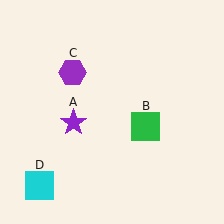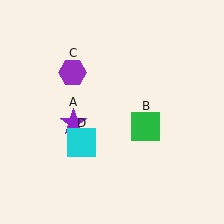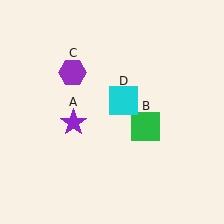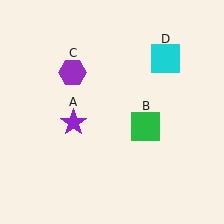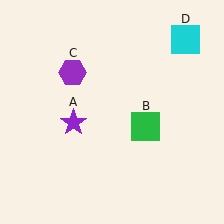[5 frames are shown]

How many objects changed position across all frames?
1 object changed position: cyan square (object D).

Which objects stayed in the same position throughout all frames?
Purple star (object A) and green square (object B) and purple hexagon (object C) remained stationary.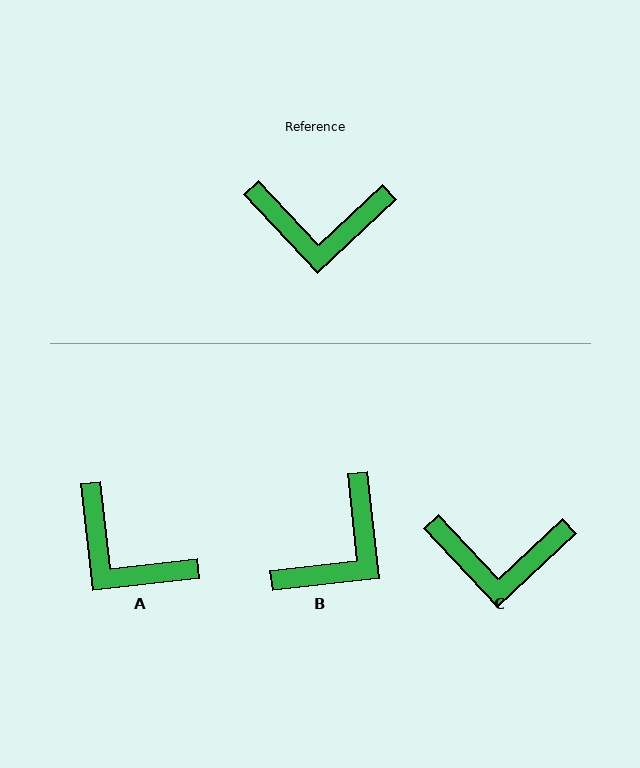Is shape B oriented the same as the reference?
No, it is off by about 53 degrees.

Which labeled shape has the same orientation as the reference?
C.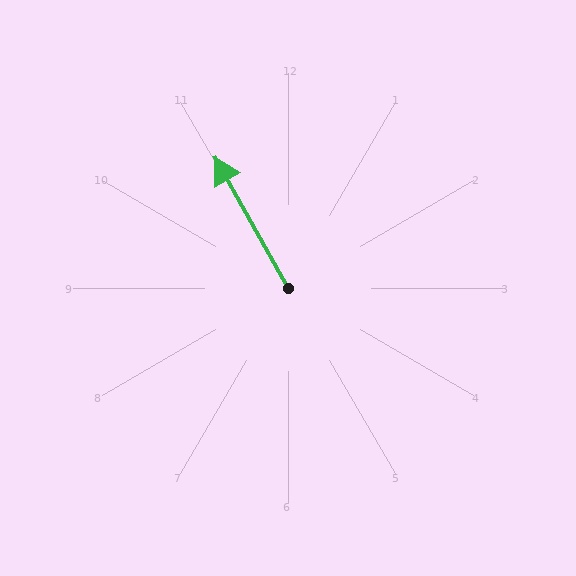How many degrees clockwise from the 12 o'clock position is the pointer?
Approximately 331 degrees.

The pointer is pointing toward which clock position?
Roughly 11 o'clock.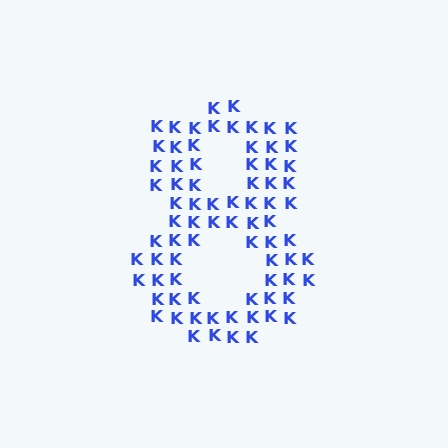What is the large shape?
The large shape is the digit 8.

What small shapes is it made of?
It is made of small letter K's.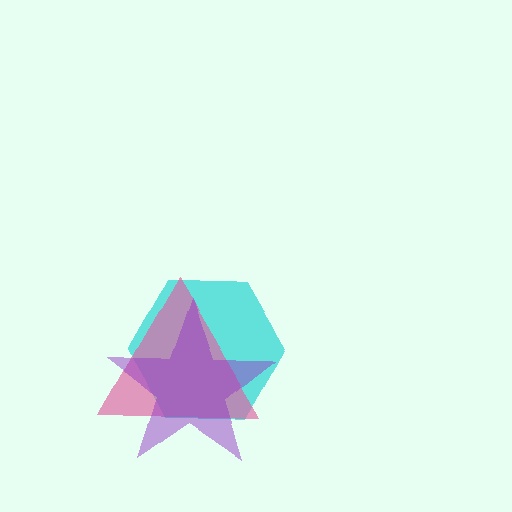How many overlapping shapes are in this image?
There are 3 overlapping shapes in the image.